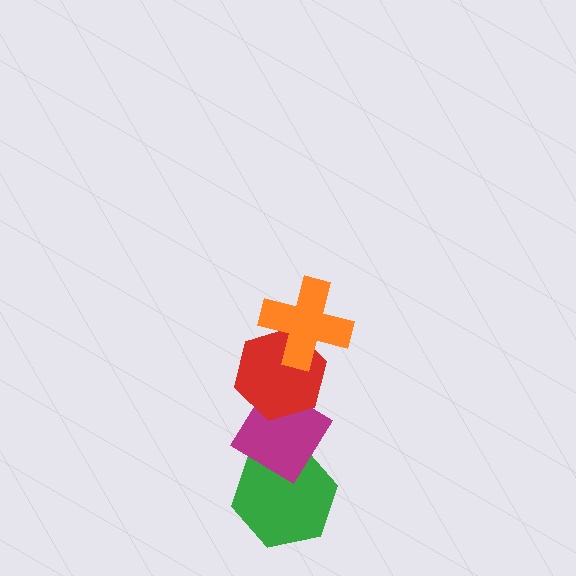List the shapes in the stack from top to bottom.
From top to bottom: the orange cross, the red hexagon, the magenta diamond, the green hexagon.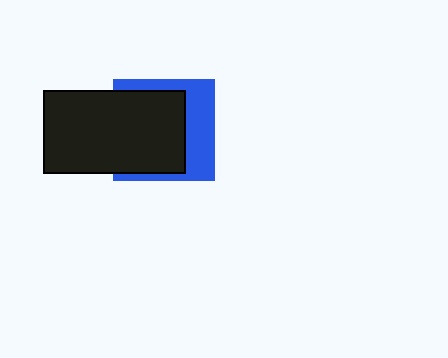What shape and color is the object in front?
The object in front is a black rectangle.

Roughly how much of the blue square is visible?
A small part of it is visible (roughly 42%).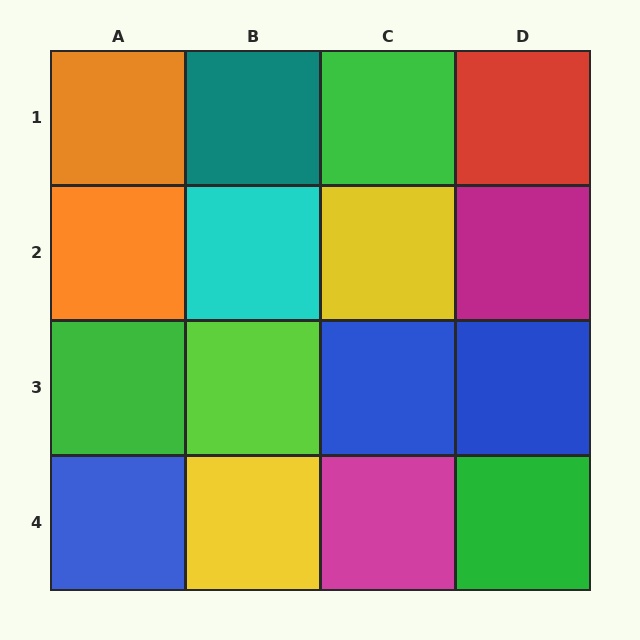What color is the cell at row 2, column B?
Cyan.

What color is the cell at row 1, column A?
Orange.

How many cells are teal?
1 cell is teal.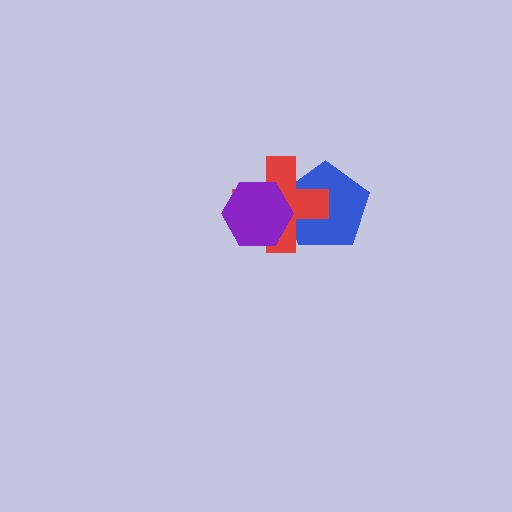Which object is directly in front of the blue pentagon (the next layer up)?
The red cross is directly in front of the blue pentagon.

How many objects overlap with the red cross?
2 objects overlap with the red cross.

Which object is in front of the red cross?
The purple hexagon is in front of the red cross.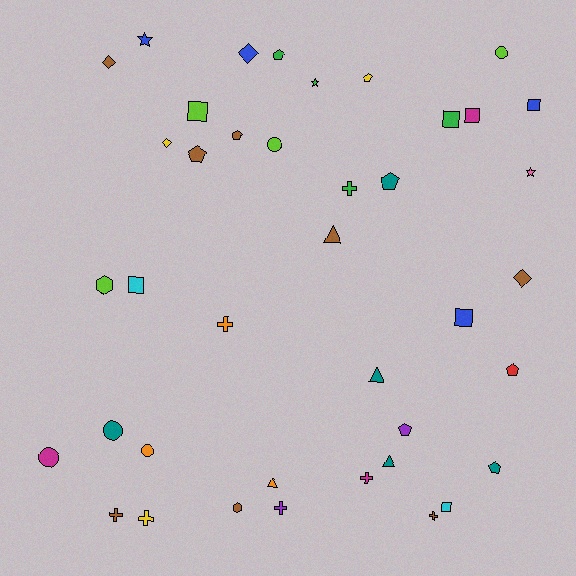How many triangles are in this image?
There are 4 triangles.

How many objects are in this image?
There are 40 objects.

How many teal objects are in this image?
There are 5 teal objects.